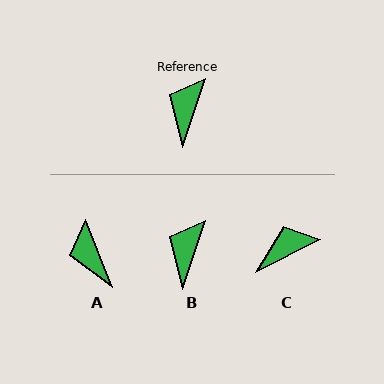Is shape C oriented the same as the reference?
No, it is off by about 45 degrees.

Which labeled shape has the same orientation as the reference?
B.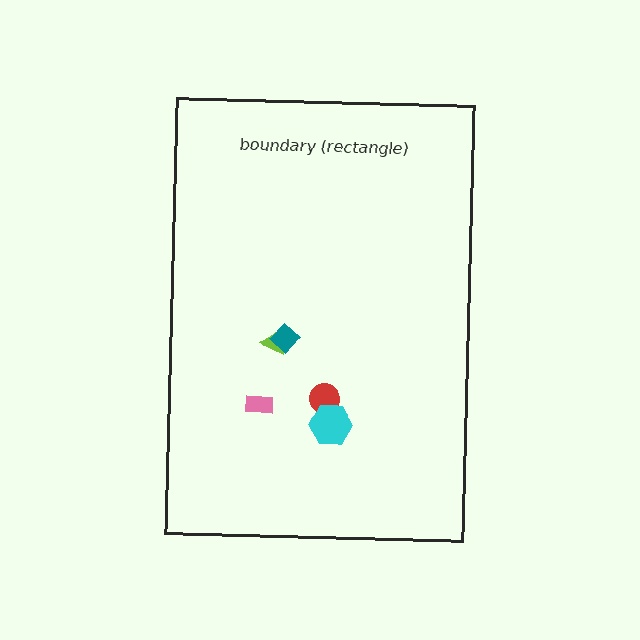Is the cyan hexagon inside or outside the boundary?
Inside.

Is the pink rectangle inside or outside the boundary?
Inside.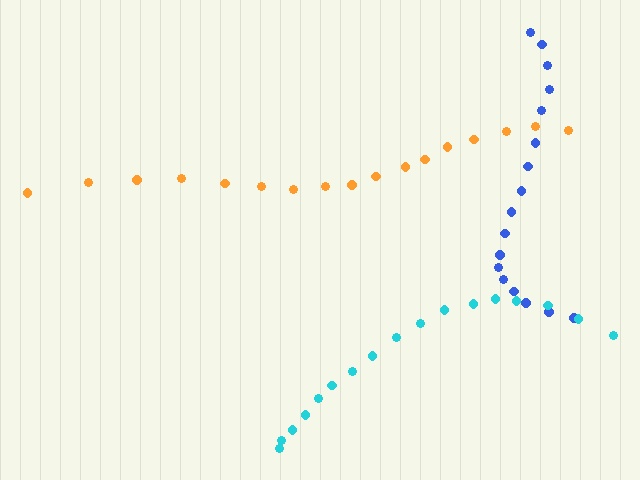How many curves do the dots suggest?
There are 3 distinct paths.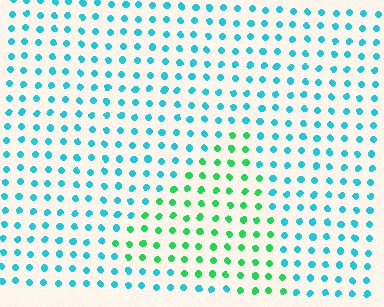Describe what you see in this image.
The image is filled with small cyan elements in a uniform arrangement. A triangle-shaped region is visible where the elements are tinted to a slightly different hue, forming a subtle color boundary.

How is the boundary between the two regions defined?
The boundary is defined purely by a slight shift in hue (about 48 degrees). Spacing, size, and orientation are identical on both sides.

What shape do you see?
I see a triangle.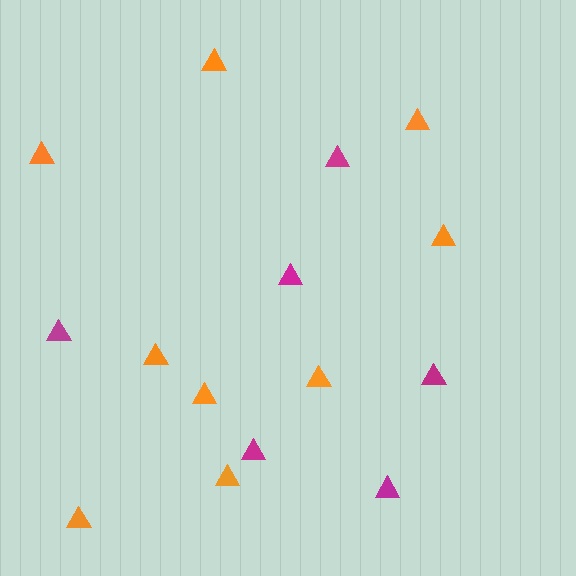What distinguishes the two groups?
There are 2 groups: one group of orange triangles (9) and one group of magenta triangles (6).